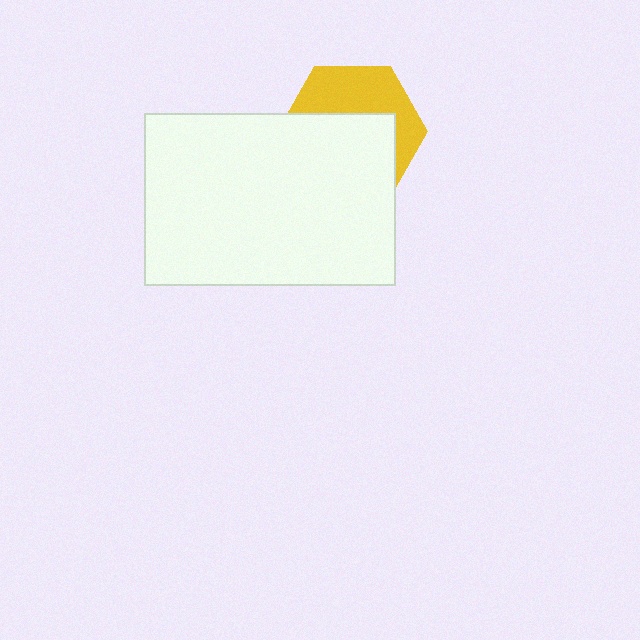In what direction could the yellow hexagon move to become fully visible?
The yellow hexagon could move up. That would shift it out from behind the white rectangle entirely.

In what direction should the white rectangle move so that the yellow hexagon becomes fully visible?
The white rectangle should move down. That is the shortest direction to clear the overlap and leave the yellow hexagon fully visible.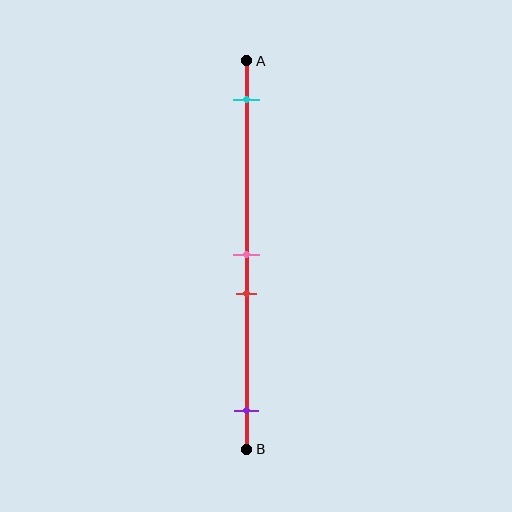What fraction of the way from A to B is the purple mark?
The purple mark is approximately 90% (0.9) of the way from A to B.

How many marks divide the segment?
There are 4 marks dividing the segment.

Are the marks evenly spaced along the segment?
No, the marks are not evenly spaced.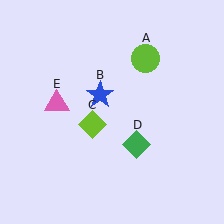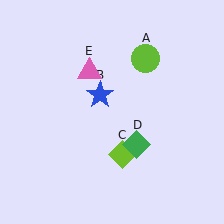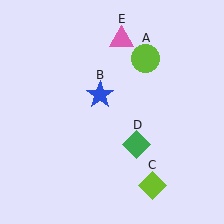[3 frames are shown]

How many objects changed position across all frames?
2 objects changed position: lime diamond (object C), pink triangle (object E).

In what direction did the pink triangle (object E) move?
The pink triangle (object E) moved up and to the right.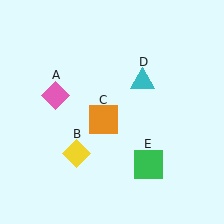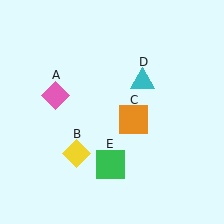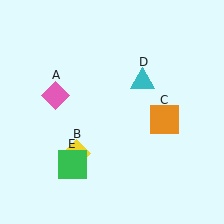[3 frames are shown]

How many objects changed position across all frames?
2 objects changed position: orange square (object C), green square (object E).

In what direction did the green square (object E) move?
The green square (object E) moved left.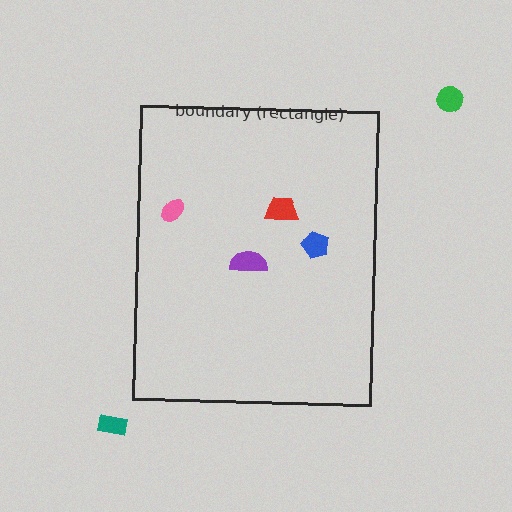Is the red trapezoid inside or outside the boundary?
Inside.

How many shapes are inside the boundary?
4 inside, 2 outside.